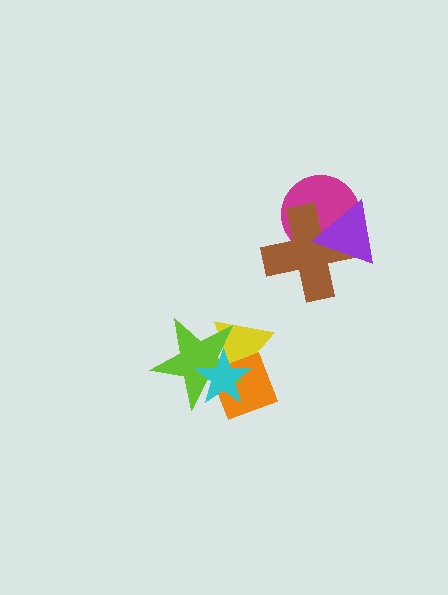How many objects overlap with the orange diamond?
3 objects overlap with the orange diamond.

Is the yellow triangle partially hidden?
Yes, it is partially covered by another shape.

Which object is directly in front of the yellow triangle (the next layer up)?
The orange diamond is directly in front of the yellow triangle.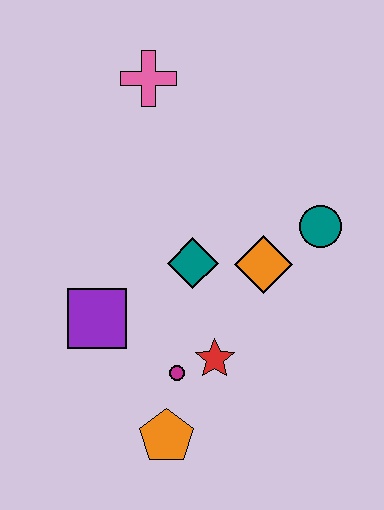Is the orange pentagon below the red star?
Yes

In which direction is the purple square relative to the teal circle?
The purple square is to the left of the teal circle.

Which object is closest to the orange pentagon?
The magenta circle is closest to the orange pentagon.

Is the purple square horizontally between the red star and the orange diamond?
No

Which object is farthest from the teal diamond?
The pink cross is farthest from the teal diamond.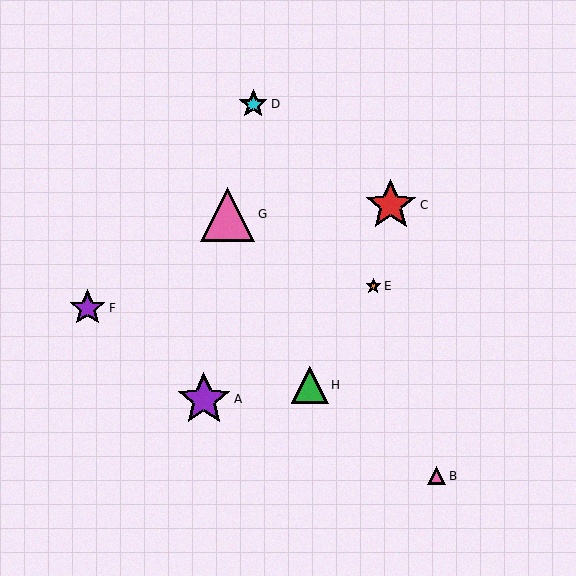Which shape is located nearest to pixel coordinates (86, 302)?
The purple star (labeled F) at (88, 308) is nearest to that location.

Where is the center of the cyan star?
The center of the cyan star is at (253, 104).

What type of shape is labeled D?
Shape D is a cyan star.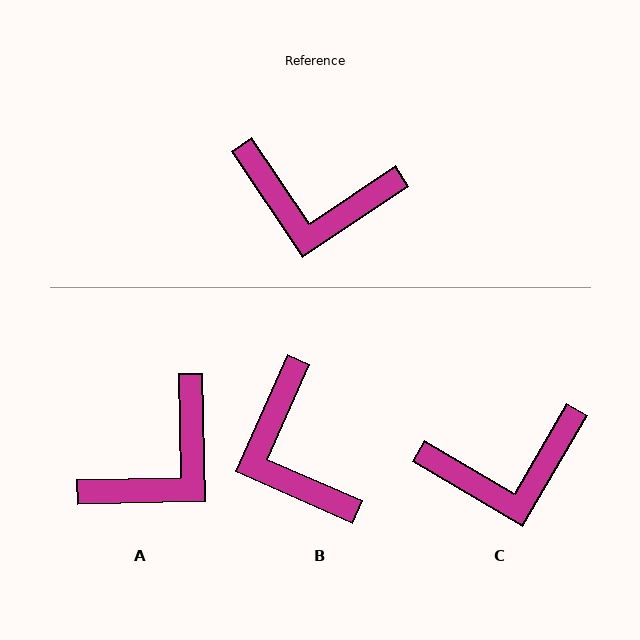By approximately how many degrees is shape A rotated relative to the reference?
Approximately 57 degrees counter-clockwise.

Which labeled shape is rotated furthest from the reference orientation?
B, about 58 degrees away.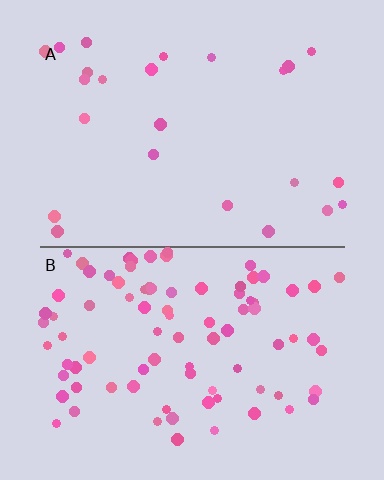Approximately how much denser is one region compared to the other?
Approximately 3.6× — region B over region A.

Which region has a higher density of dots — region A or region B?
B (the bottom).